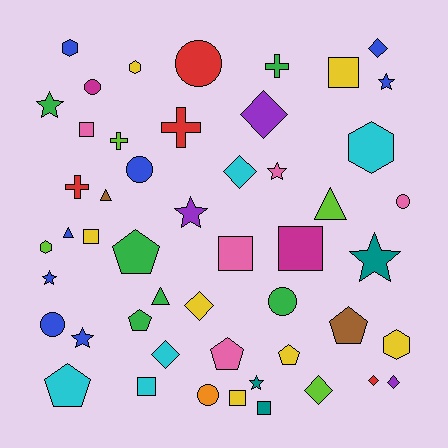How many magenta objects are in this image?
There are 2 magenta objects.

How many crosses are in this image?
There are 4 crosses.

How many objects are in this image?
There are 50 objects.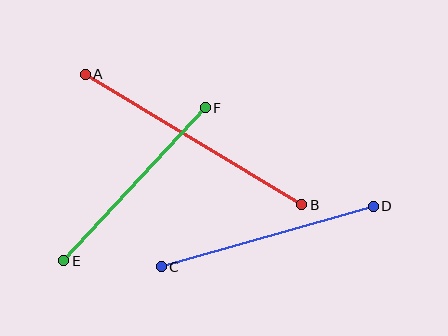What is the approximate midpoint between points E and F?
The midpoint is at approximately (134, 184) pixels.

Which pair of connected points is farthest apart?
Points A and B are farthest apart.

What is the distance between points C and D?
The distance is approximately 221 pixels.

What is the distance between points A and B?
The distance is approximately 253 pixels.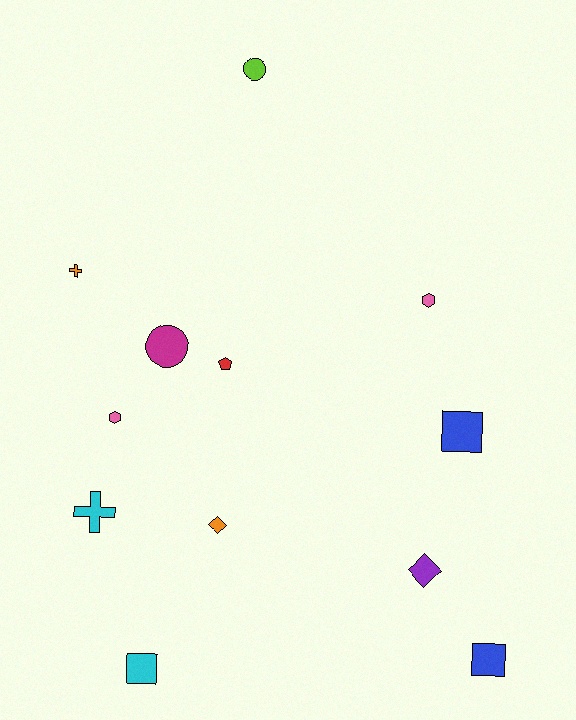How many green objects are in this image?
There are no green objects.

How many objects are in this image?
There are 12 objects.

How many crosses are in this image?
There are 2 crosses.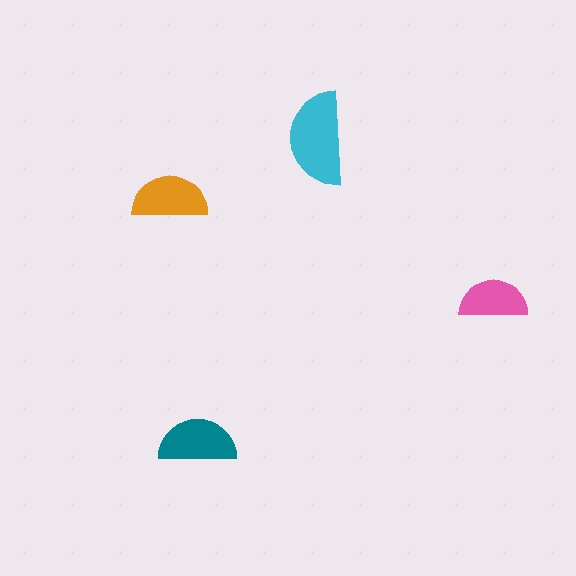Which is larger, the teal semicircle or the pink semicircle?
The teal one.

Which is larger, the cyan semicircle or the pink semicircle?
The cyan one.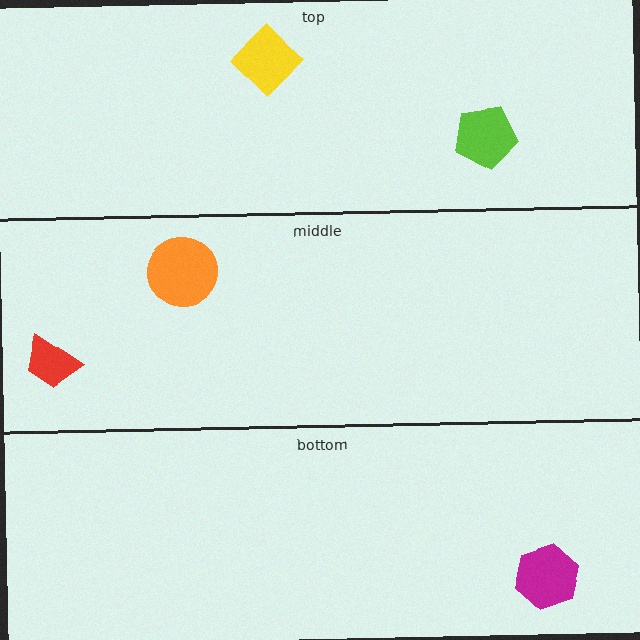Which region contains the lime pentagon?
The top region.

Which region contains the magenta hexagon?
The bottom region.